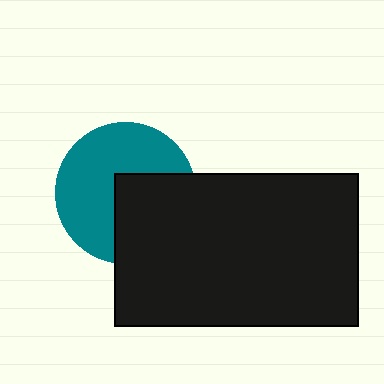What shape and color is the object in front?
The object in front is a black rectangle.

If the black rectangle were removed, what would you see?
You would see the complete teal circle.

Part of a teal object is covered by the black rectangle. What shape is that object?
It is a circle.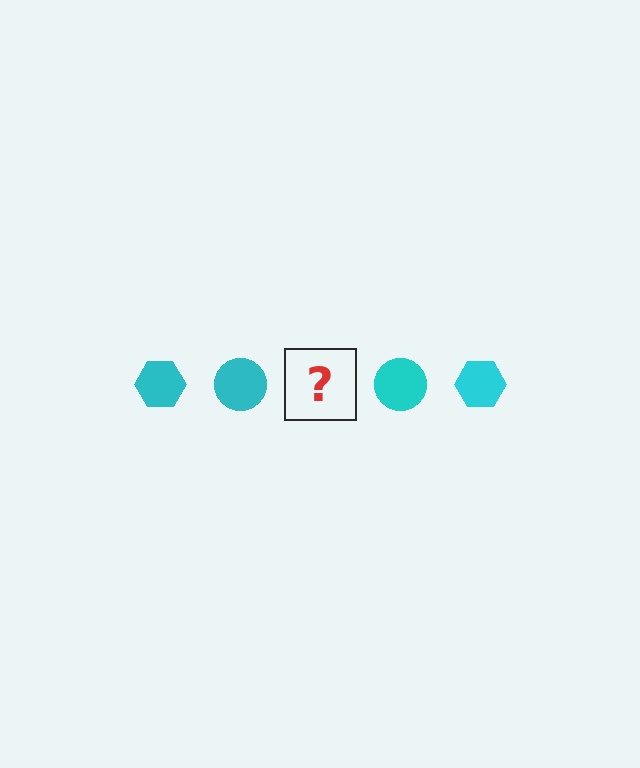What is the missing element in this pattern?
The missing element is a cyan hexagon.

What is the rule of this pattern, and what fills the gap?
The rule is that the pattern cycles through hexagon, circle shapes in cyan. The gap should be filled with a cyan hexagon.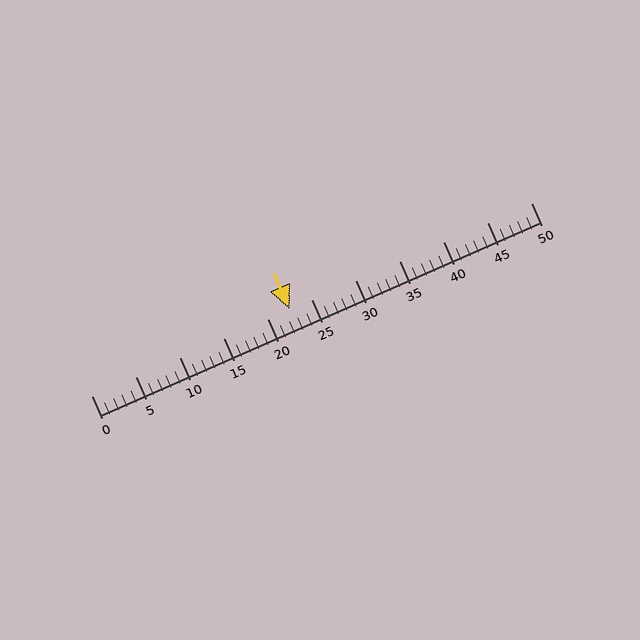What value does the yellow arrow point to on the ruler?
The yellow arrow points to approximately 23.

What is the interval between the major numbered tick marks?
The major tick marks are spaced 5 units apart.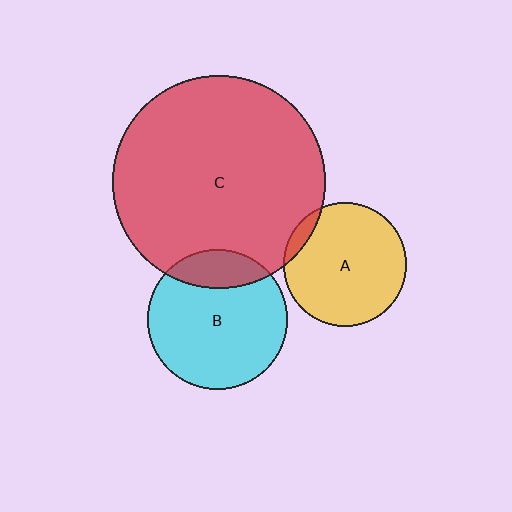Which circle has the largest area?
Circle C (red).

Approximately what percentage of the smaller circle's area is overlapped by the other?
Approximately 5%.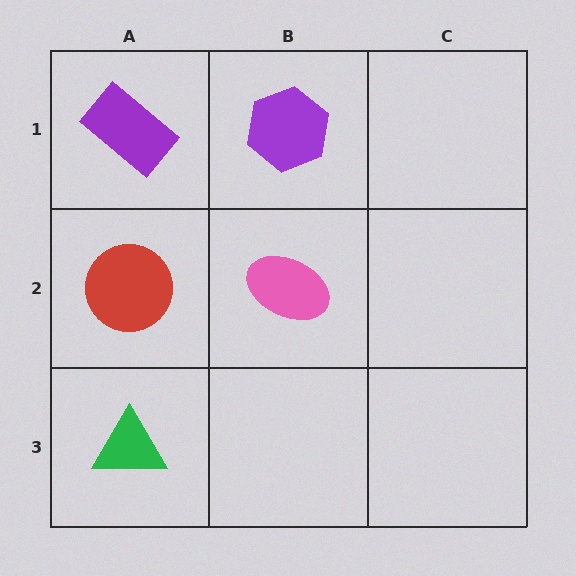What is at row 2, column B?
A pink ellipse.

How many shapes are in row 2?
2 shapes.